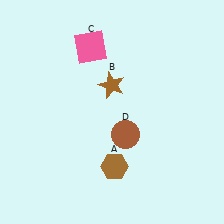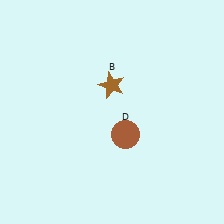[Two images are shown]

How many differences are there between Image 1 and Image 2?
There are 2 differences between the two images.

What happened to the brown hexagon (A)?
The brown hexagon (A) was removed in Image 2. It was in the bottom-right area of Image 1.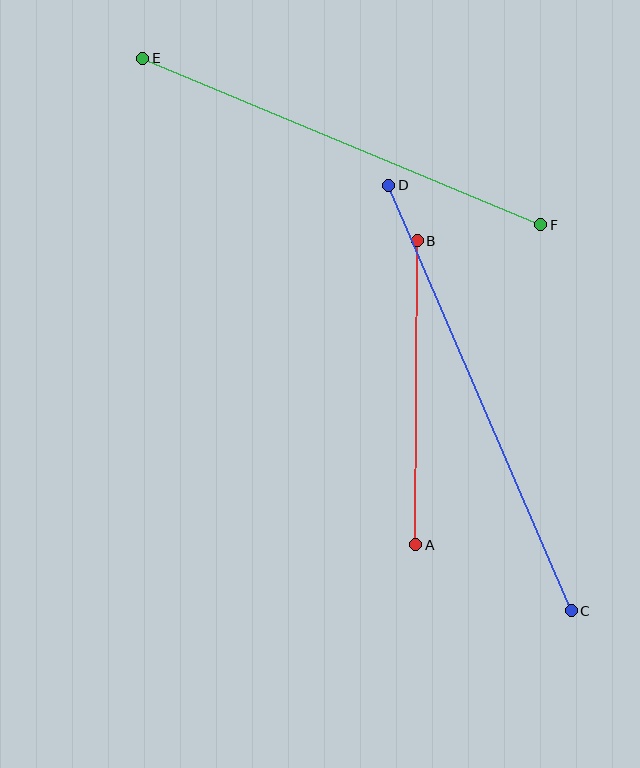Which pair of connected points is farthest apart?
Points C and D are farthest apart.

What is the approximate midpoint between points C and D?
The midpoint is at approximately (480, 398) pixels.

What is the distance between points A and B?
The distance is approximately 304 pixels.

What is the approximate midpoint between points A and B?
The midpoint is at approximately (416, 393) pixels.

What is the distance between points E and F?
The distance is approximately 432 pixels.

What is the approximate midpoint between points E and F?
The midpoint is at approximately (342, 142) pixels.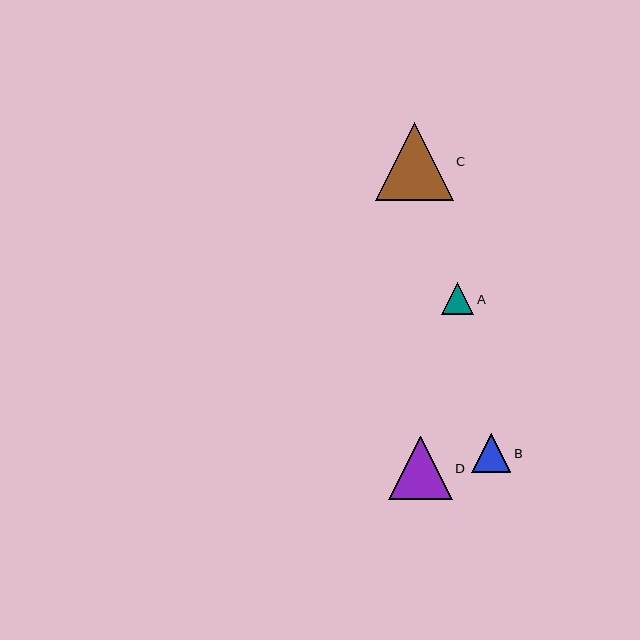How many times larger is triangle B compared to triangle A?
Triangle B is approximately 1.2 times the size of triangle A.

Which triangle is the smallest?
Triangle A is the smallest with a size of approximately 32 pixels.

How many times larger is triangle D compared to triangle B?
Triangle D is approximately 1.6 times the size of triangle B.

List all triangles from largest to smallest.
From largest to smallest: C, D, B, A.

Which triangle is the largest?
Triangle C is the largest with a size of approximately 78 pixels.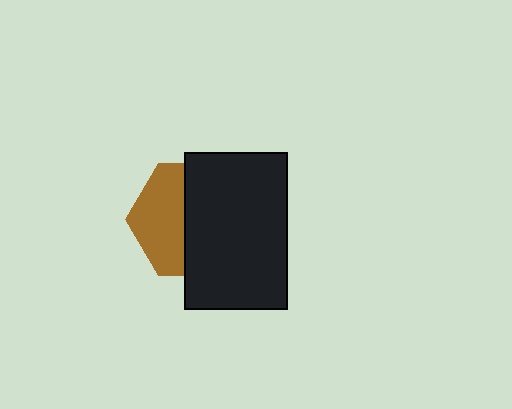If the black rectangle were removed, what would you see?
You would see the complete brown hexagon.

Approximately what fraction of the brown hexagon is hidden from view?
Roughly 57% of the brown hexagon is hidden behind the black rectangle.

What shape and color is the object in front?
The object in front is a black rectangle.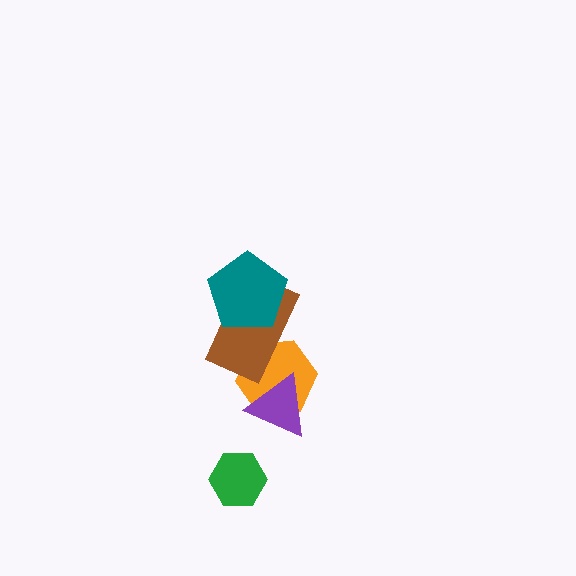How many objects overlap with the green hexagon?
0 objects overlap with the green hexagon.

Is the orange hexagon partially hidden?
Yes, it is partially covered by another shape.